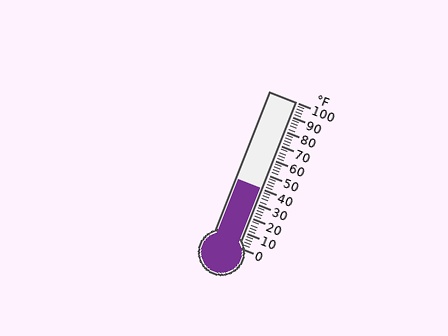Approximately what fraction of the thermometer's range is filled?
The thermometer is filled to approximately 40% of its range.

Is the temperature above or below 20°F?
The temperature is above 20°F.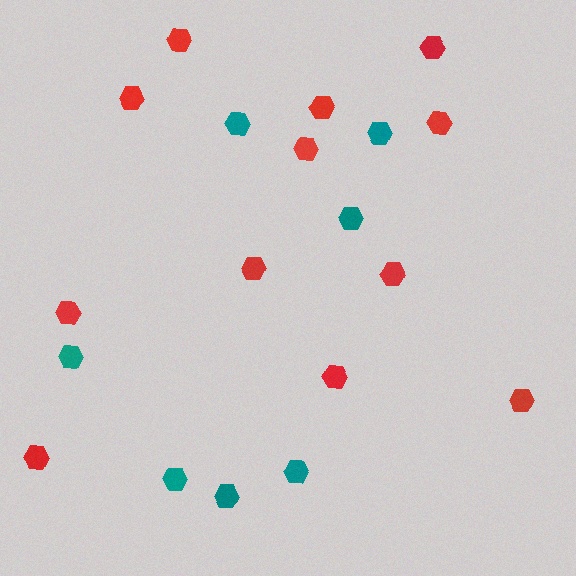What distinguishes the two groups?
There are 2 groups: one group of teal hexagons (7) and one group of red hexagons (12).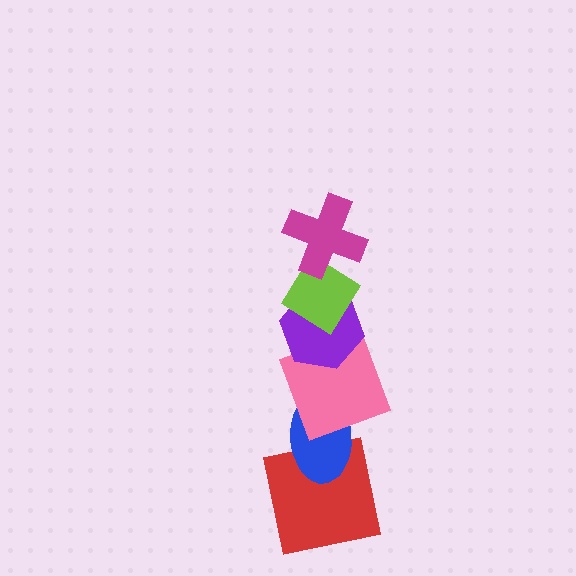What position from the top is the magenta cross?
The magenta cross is 1st from the top.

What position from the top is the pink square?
The pink square is 4th from the top.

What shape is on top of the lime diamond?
The magenta cross is on top of the lime diamond.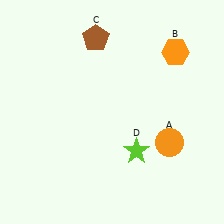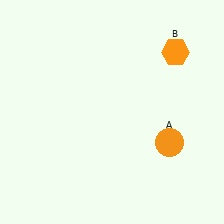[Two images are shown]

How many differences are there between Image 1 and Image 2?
There are 2 differences between the two images.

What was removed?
The brown pentagon (C), the lime star (D) were removed in Image 2.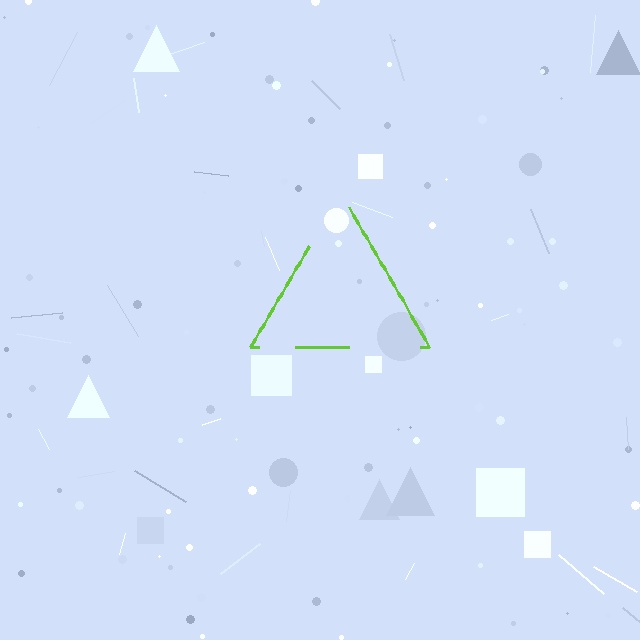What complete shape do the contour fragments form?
The contour fragments form a triangle.